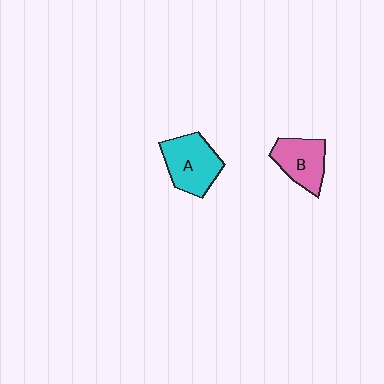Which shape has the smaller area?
Shape B (pink).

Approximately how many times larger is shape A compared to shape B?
Approximately 1.2 times.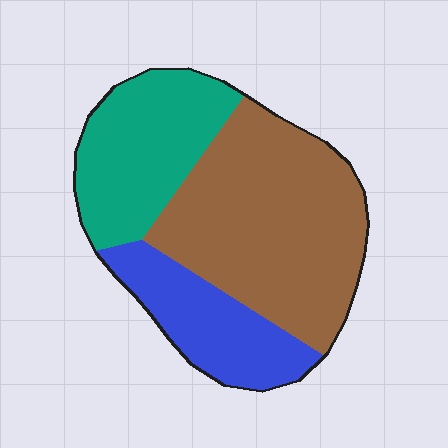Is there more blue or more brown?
Brown.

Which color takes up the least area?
Blue, at roughly 20%.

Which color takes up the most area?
Brown, at roughly 50%.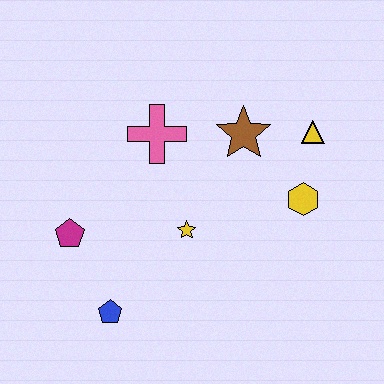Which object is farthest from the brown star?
The blue pentagon is farthest from the brown star.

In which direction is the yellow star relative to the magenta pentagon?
The yellow star is to the right of the magenta pentagon.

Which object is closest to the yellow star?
The pink cross is closest to the yellow star.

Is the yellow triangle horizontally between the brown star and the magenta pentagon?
No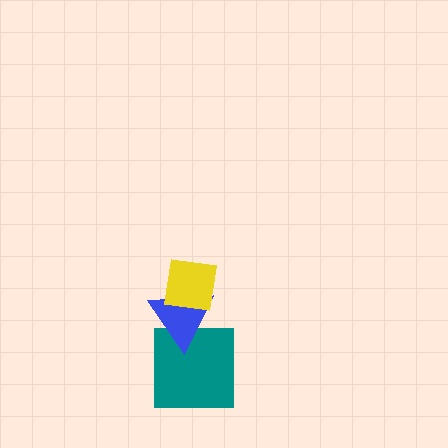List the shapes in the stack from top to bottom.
From top to bottom: the yellow square, the blue triangle, the teal square.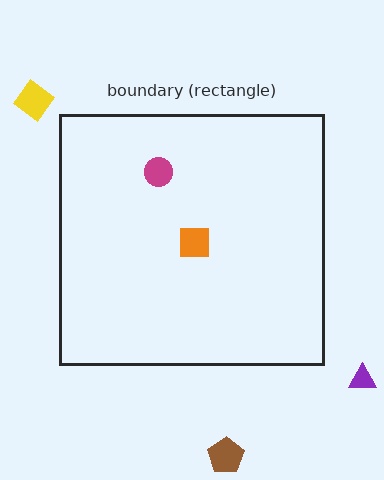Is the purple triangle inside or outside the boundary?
Outside.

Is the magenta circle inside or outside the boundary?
Inside.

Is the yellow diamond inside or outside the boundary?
Outside.